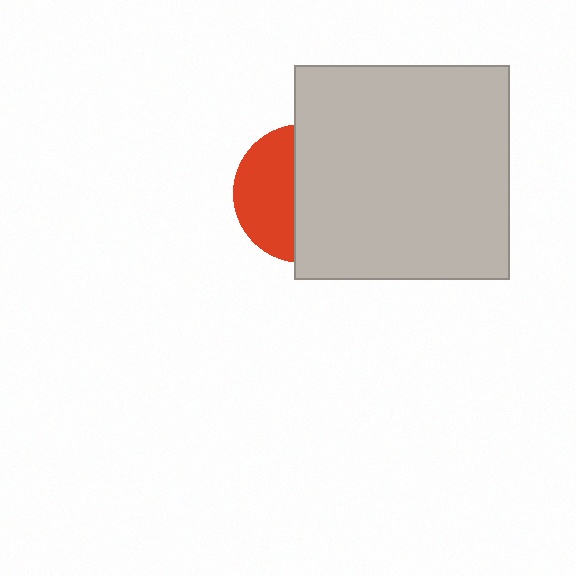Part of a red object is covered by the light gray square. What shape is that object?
It is a circle.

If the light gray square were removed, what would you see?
You would see the complete red circle.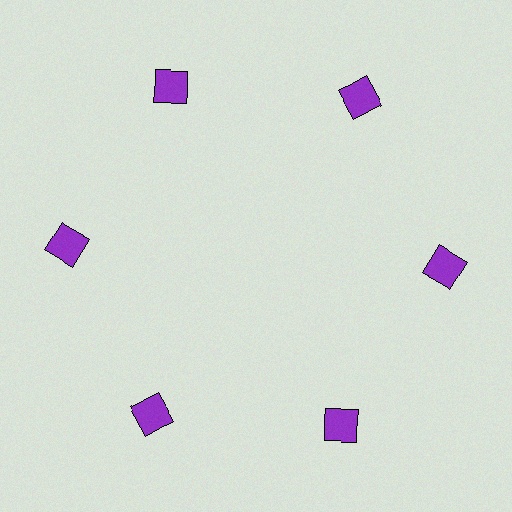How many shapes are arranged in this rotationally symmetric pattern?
There are 6 shapes, arranged in 6 groups of 1.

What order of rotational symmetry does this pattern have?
This pattern has 6-fold rotational symmetry.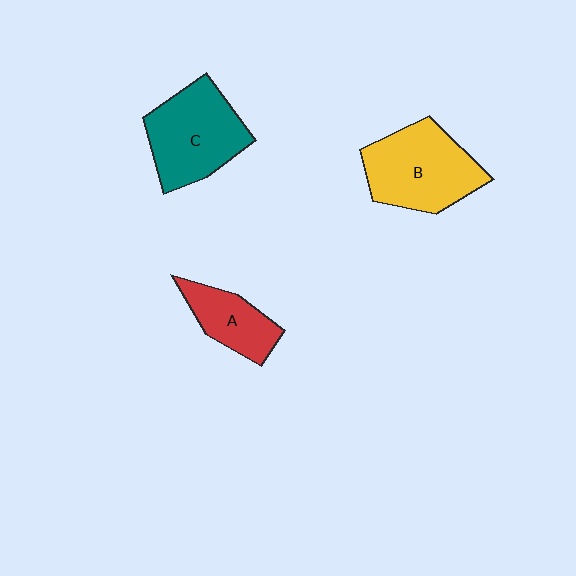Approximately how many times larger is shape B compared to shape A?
Approximately 1.8 times.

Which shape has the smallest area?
Shape A (red).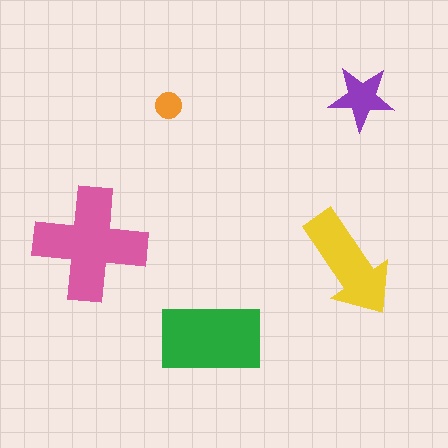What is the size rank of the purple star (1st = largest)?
4th.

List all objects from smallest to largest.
The orange circle, the purple star, the yellow arrow, the green rectangle, the pink cross.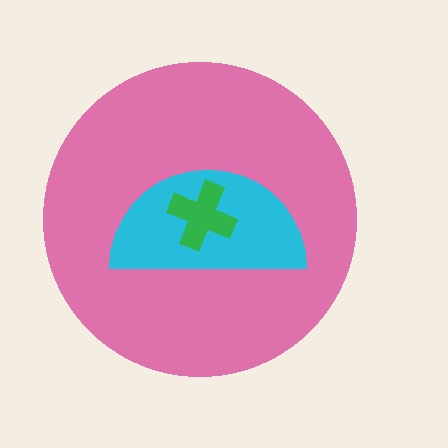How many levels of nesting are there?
3.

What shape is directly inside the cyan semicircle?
The green cross.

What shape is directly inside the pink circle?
The cyan semicircle.